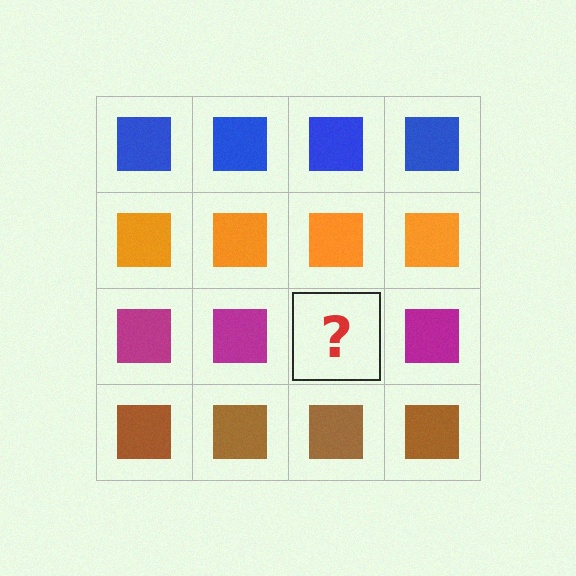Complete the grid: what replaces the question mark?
The question mark should be replaced with a magenta square.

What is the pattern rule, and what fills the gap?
The rule is that each row has a consistent color. The gap should be filled with a magenta square.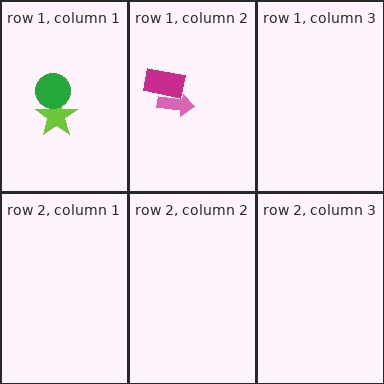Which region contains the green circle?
The row 1, column 1 region.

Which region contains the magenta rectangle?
The row 1, column 2 region.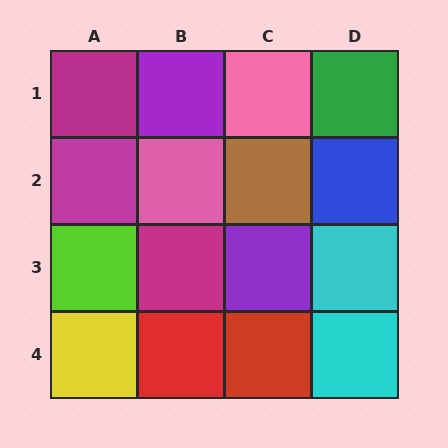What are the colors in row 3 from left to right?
Lime, magenta, purple, cyan.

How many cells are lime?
1 cell is lime.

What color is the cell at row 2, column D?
Blue.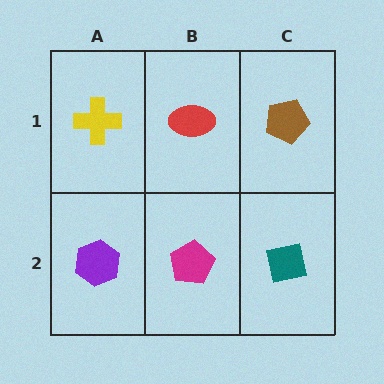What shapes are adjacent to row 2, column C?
A brown pentagon (row 1, column C), a magenta pentagon (row 2, column B).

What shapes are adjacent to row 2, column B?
A red ellipse (row 1, column B), a purple hexagon (row 2, column A), a teal square (row 2, column C).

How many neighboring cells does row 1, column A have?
2.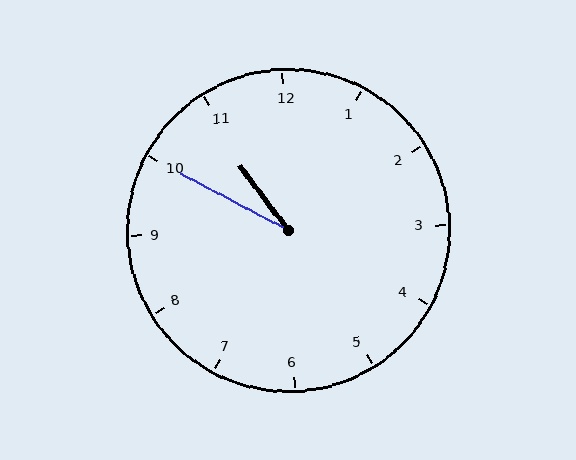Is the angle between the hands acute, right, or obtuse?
It is acute.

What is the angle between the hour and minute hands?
Approximately 25 degrees.